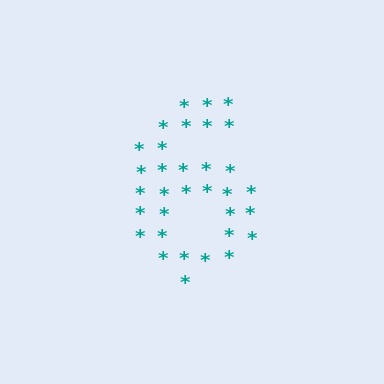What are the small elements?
The small elements are asterisks.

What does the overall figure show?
The overall figure shows the digit 6.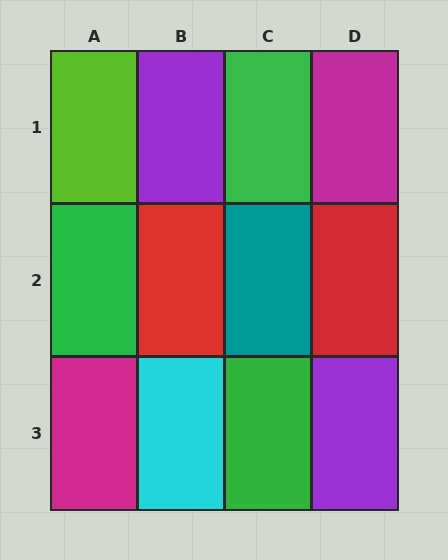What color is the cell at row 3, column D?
Purple.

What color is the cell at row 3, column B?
Cyan.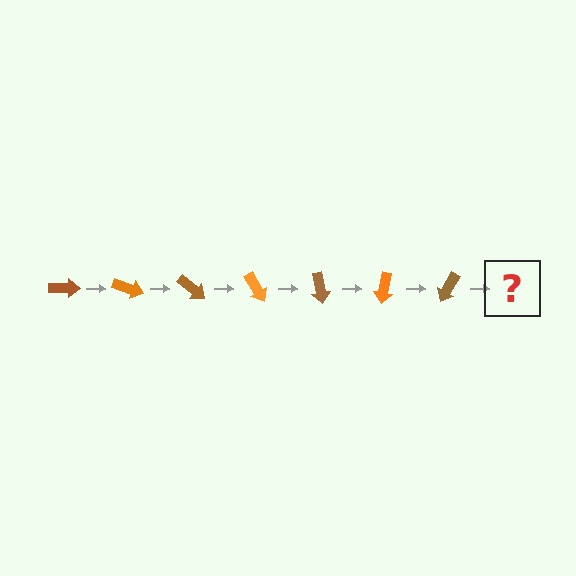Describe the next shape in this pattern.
It should be an orange arrow, rotated 140 degrees from the start.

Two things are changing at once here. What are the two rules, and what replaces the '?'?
The two rules are that it rotates 20 degrees each step and the color cycles through brown and orange. The '?' should be an orange arrow, rotated 140 degrees from the start.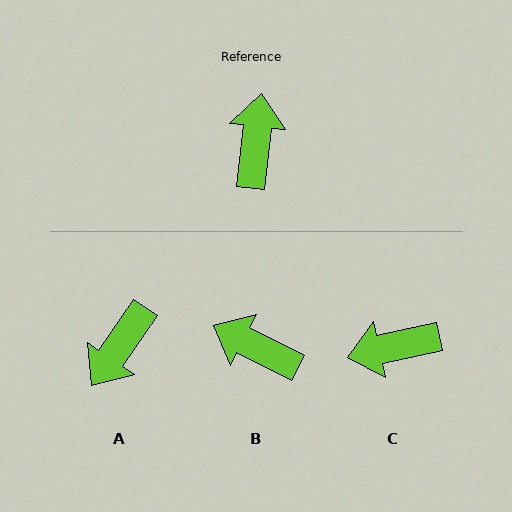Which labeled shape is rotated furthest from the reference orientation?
A, about 152 degrees away.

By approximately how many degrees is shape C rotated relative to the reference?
Approximately 109 degrees counter-clockwise.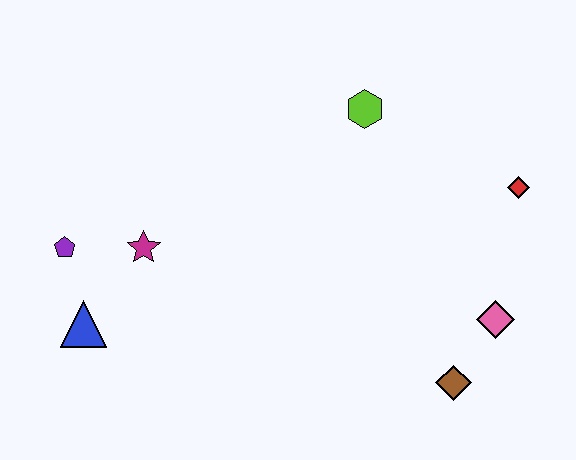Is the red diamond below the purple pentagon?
No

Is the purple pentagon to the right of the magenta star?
No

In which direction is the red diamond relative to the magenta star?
The red diamond is to the right of the magenta star.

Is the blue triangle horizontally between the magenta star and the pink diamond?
No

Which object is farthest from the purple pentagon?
The red diamond is farthest from the purple pentagon.